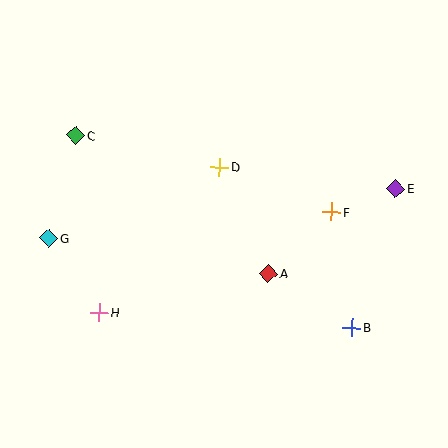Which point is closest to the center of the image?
Point D at (220, 167) is closest to the center.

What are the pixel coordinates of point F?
Point F is at (332, 212).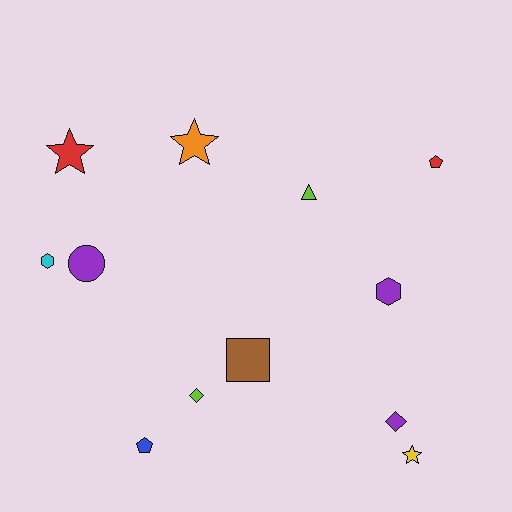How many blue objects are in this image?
There is 1 blue object.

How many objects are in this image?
There are 12 objects.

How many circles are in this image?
There is 1 circle.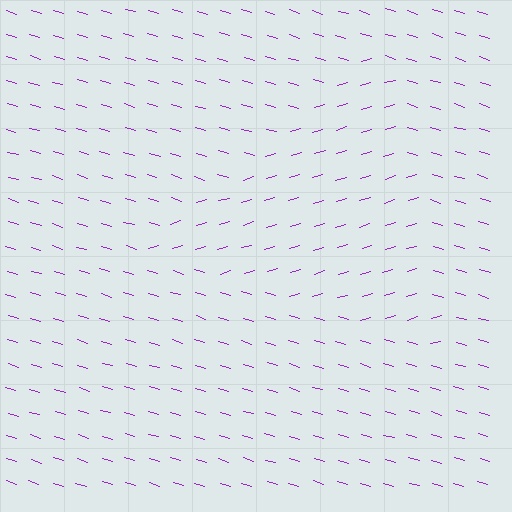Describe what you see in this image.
The image is filled with small purple line segments. A triangle region in the image has lines oriented differently from the surrounding lines, creating a visible texture boundary.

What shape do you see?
I see a triangle.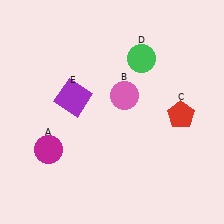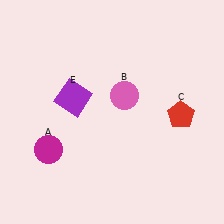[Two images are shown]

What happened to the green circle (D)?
The green circle (D) was removed in Image 2. It was in the top-right area of Image 1.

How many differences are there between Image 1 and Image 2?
There is 1 difference between the two images.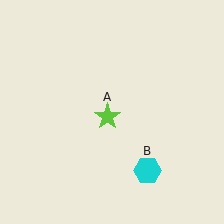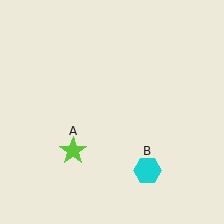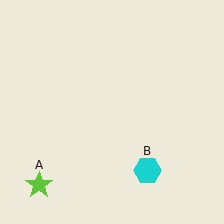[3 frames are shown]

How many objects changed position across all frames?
1 object changed position: lime star (object A).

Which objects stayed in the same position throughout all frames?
Cyan hexagon (object B) remained stationary.